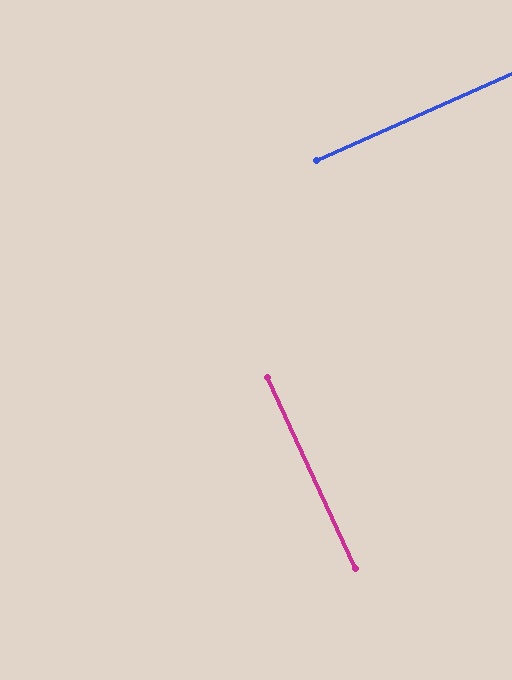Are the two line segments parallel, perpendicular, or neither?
Perpendicular — they meet at approximately 89°.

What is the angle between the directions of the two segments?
Approximately 89 degrees.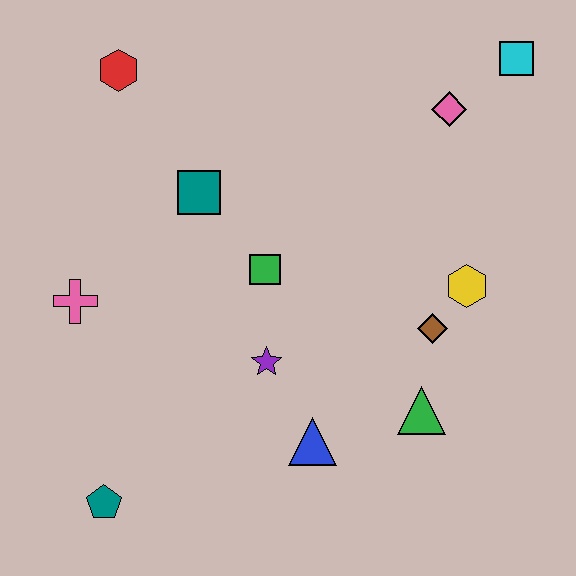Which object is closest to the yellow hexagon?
The brown diamond is closest to the yellow hexagon.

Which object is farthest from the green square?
The cyan square is farthest from the green square.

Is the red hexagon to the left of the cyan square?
Yes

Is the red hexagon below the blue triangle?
No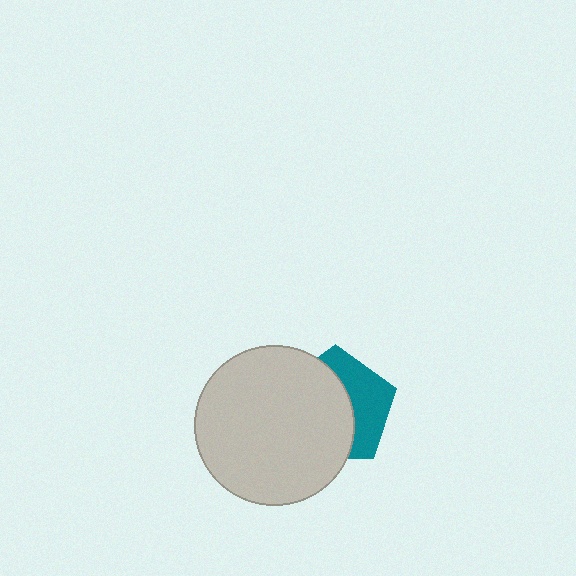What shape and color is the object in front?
The object in front is a light gray circle.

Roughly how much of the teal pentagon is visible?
A small part of it is visible (roughly 40%).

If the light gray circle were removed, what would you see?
You would see the complete teal pentagon.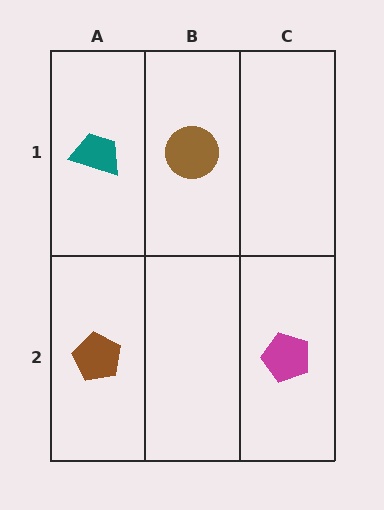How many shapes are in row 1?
2 shapes.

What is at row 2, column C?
A magenta pentagon.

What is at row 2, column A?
A brown pentagon.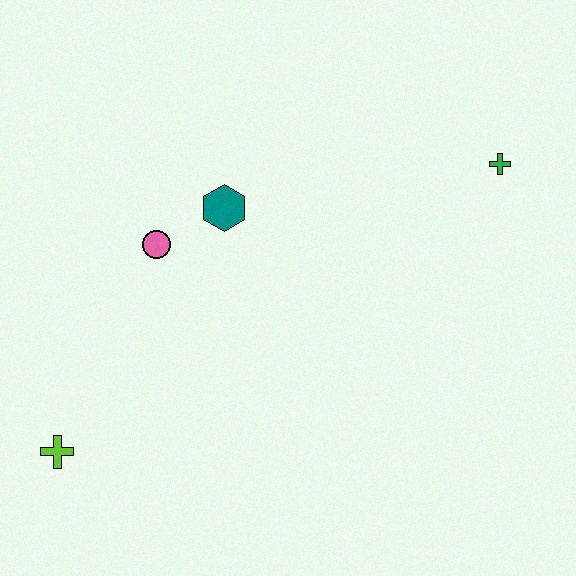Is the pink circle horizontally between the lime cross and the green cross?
Yes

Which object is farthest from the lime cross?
The green cross is farthest from the lime cross.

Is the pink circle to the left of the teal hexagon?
Yes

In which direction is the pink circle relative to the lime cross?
The pink circle is above the lime cross.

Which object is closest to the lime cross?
The pink circle is closest to the lime cross.